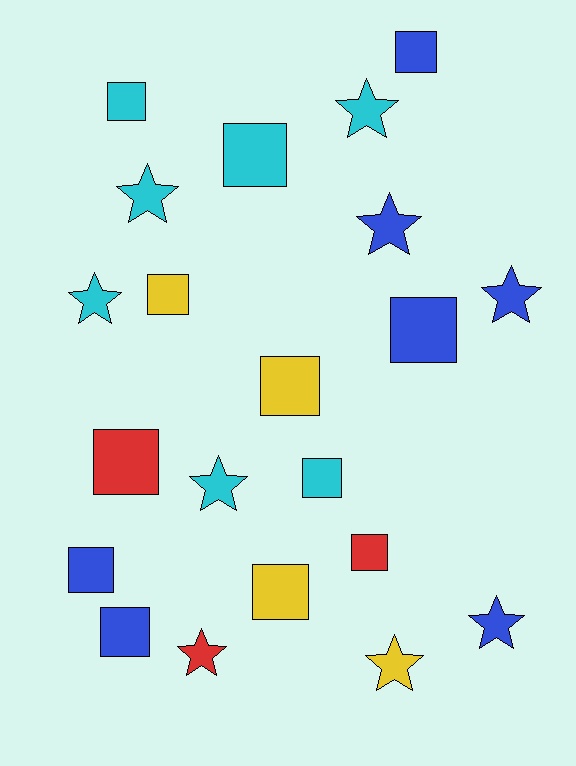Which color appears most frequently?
Cyan, with 7 objects.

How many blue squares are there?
There are 4 blue squares.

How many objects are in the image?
There are 21 objects.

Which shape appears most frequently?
Square, with 12 objects.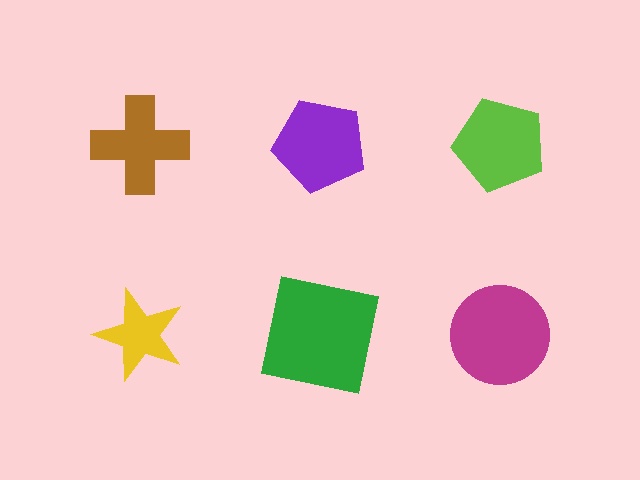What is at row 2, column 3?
A magenta circle.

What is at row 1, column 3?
A lime pentagon.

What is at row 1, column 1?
A brown cross.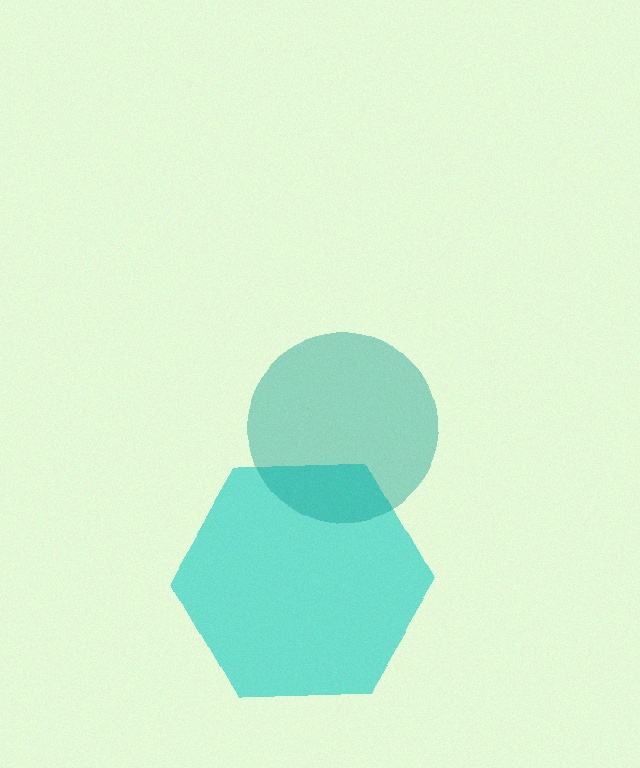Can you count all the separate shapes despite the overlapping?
Yes, there are 2 separate shapes.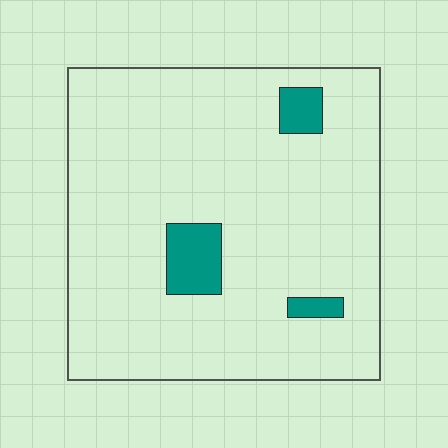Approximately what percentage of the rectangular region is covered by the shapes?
Approximately 5%.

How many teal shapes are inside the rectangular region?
3.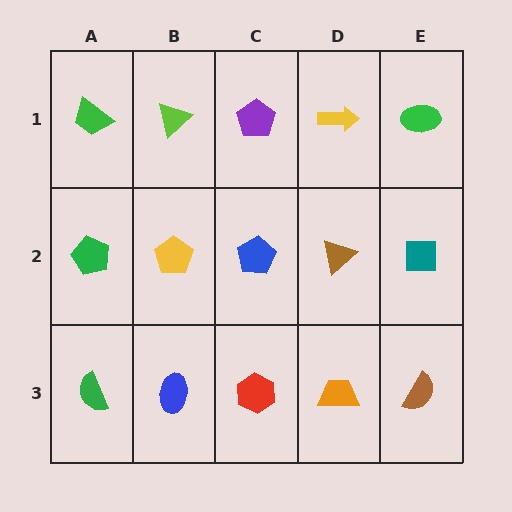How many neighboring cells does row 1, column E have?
2.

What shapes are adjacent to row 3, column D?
A brown triangle (row 2, column D), a red hexagon (row 3, column C), a brown semicircle (row 3, column E).